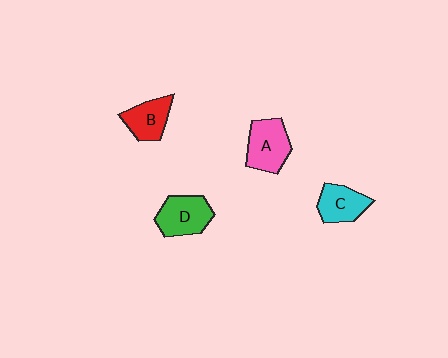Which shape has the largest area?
Shape A (pink).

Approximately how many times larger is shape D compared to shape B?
Approximately 1.2 times.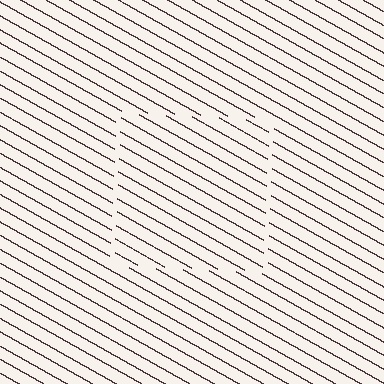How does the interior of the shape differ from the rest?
The interior of the shape contains the same grating, shifted by half a period — the contour is defined by the phase discontinuity where line-ends from the inner and outer gratings abut.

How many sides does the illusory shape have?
4 sides — the line-ends trace a square.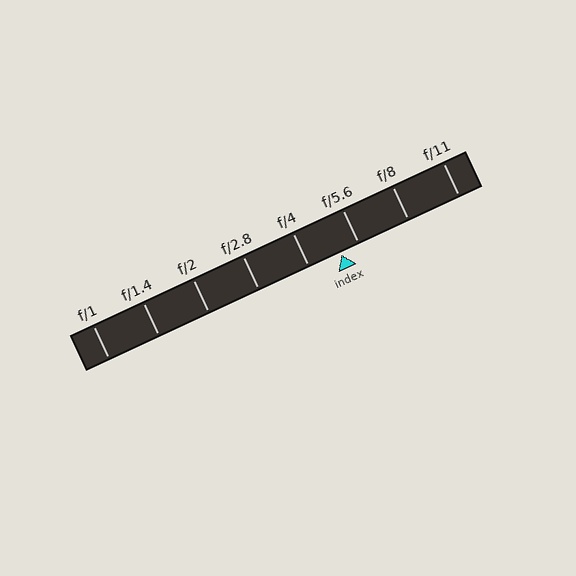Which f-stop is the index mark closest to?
The index mark is closest to f/5.6.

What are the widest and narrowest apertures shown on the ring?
The widest aperture shown is f/1 and the narrowest is f/11.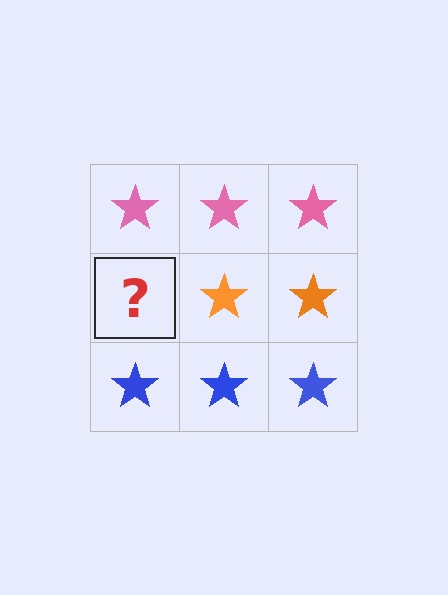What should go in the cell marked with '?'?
The missing cell should contain an orange star.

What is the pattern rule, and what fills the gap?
The rule is that each row has a consistent color. The gap should be filled with an orange star.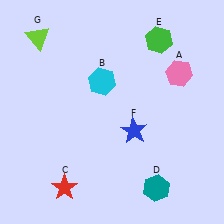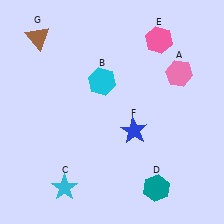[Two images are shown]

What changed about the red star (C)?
In Image 1, C is red. In Image 2, it changed to cyan.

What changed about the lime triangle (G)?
In Image 1, G is lime. In Image 2, it changed to brown.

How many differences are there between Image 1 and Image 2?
There are 3 differences between the two images.